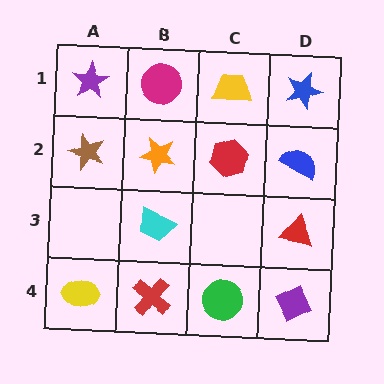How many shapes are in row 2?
4 shapes.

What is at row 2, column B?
An orange star.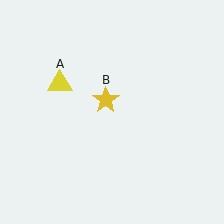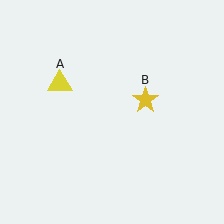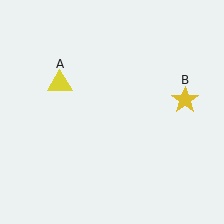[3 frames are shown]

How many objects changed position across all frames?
1 object changed position: yellow star (object B).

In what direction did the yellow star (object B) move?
The yellow star (object B) moved right.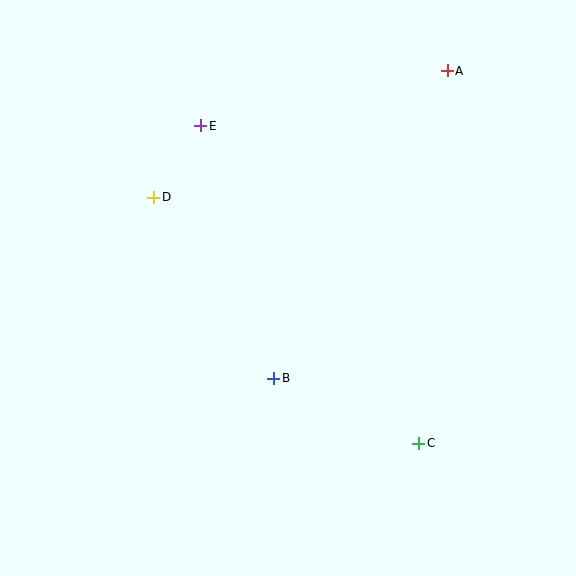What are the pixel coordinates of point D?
Point D is at (154, 197).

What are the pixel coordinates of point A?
Point A is at (447, 71).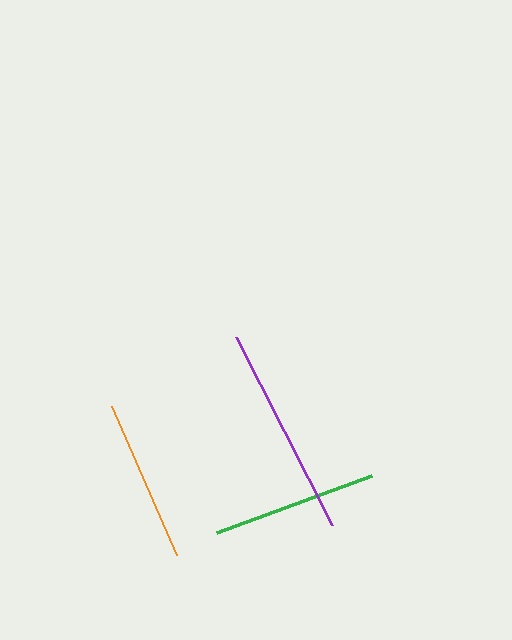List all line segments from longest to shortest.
From longest to shortest: purple, green, orange.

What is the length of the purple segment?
The purple segment is approximately 211 pixels long.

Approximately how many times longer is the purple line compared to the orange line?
The purple line is approximately 1.3 times the length of the orange line.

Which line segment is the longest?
The purple line is the longest at approximately 211 pixels.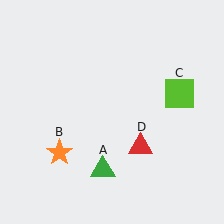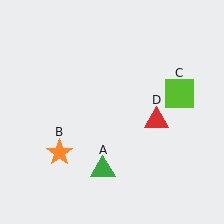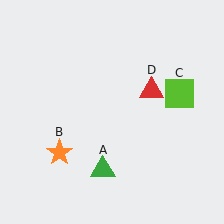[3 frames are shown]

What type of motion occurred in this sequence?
The red triangle (object D) rotated counterclockwise around the center of the scene.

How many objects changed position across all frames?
1 object changed position: red triangle (object D).